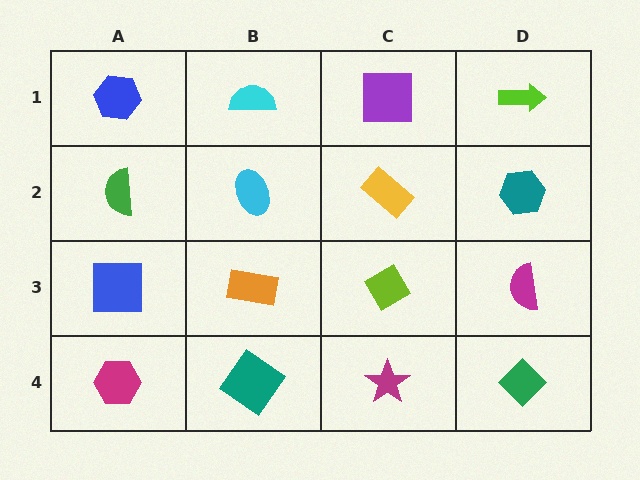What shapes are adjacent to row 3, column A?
A green semicircle (row 2, column A), a magenta hexagon (row 4, column A), an orange rectangle (row 3, column B).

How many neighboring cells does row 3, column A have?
3.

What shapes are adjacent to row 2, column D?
A lime arrow (row 1, column D), a magenta semicircle (row 3, column D), a yellow rectangle (row 2, column C).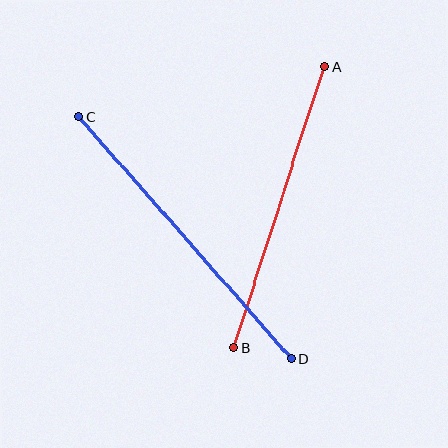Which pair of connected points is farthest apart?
Points C and D are farthest apart.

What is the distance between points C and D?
The distance is approximately 322 pixels.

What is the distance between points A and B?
The distance is approximately 295 pixels.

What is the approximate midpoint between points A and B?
The midpoint is at approximately (279, 207) pixels.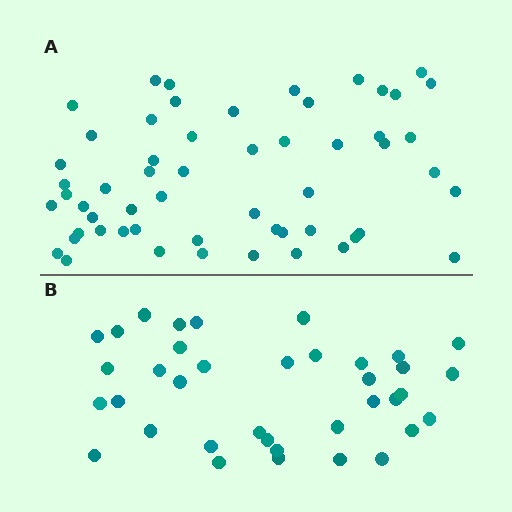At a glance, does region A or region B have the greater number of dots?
Region A (the top region) has more dots.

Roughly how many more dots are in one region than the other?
Region A has approximately 20 more dots than region B.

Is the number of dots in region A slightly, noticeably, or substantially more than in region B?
Region A has substantially more. The ratio is roughly 1.5 to 1.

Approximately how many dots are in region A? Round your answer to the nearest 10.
About 60 dots. (The exact count is 56, which rounds to 60.)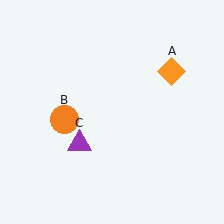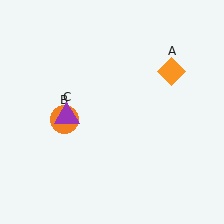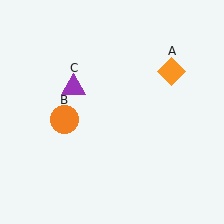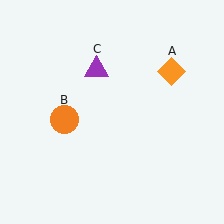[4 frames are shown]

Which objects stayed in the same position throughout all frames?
Orange diamond (object A) and orange circle (object B) remained stationary.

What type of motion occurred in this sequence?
The purple triangle (object C) rotated clockwise around the center of the scene.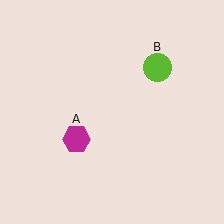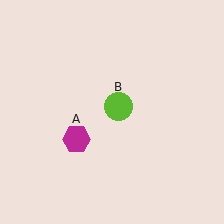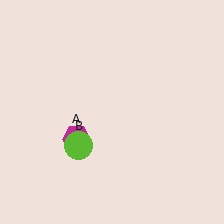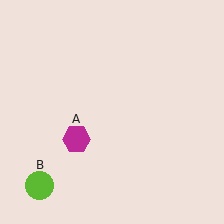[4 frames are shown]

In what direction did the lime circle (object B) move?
The lime circle (object B) moved down and to the left.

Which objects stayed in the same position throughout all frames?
Magenta hexagon (object A) remained stationary.